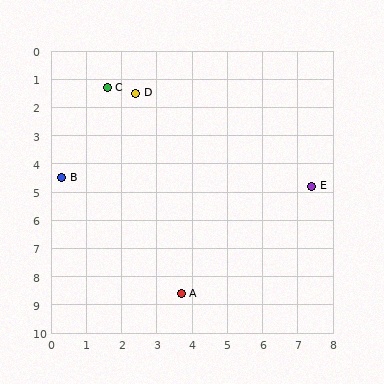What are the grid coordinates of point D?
Point D is at approximately (2.4, 1.5).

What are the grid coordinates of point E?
Point E is at approximately (7.4, 4.8).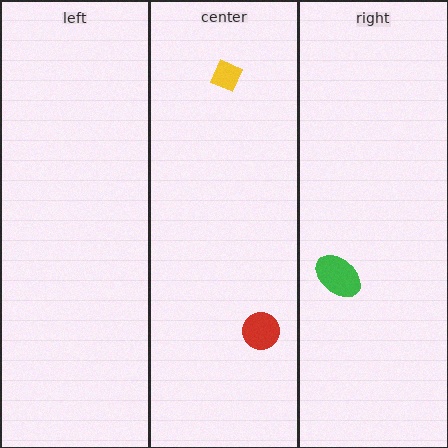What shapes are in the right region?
The green ellipse.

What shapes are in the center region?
The yellow diamond, the red circle.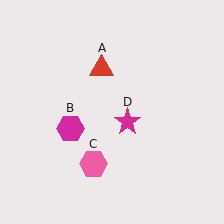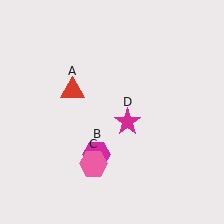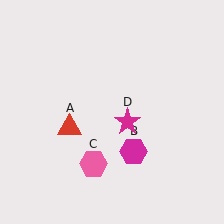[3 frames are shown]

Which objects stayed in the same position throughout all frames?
Pink hexagon (object C) and magenta star (object D) remained stationary.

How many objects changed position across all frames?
2 objects changed position: red triangle (object A), magenta hexagon (object B).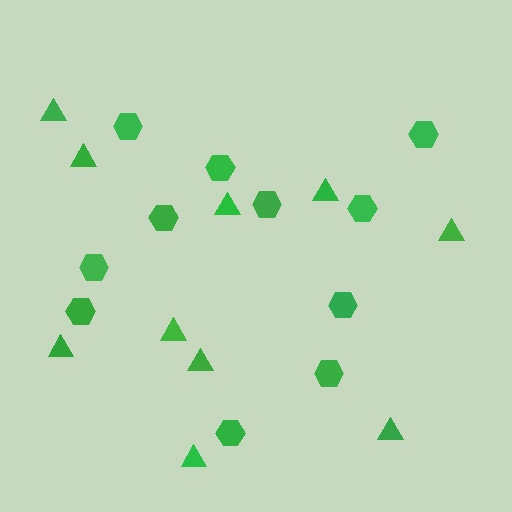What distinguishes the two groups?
There are 2 groups: one group of triangles (10) and one group of hexagons (11).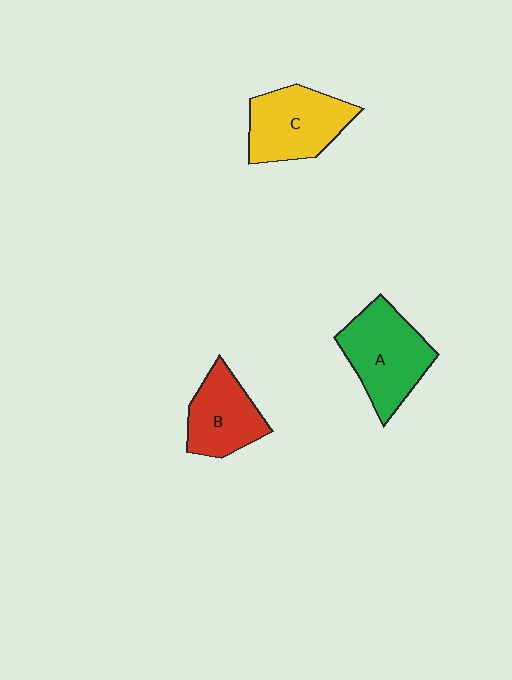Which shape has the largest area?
Shape A (green).